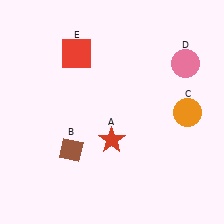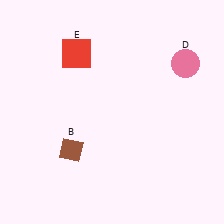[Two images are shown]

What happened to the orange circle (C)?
The orange circle (C) was removed in Image 2. It was in the bottom-right area of Image 1.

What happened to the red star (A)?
The red star (A) was removed in Image 2. It was in the bottom-left area of Image 1.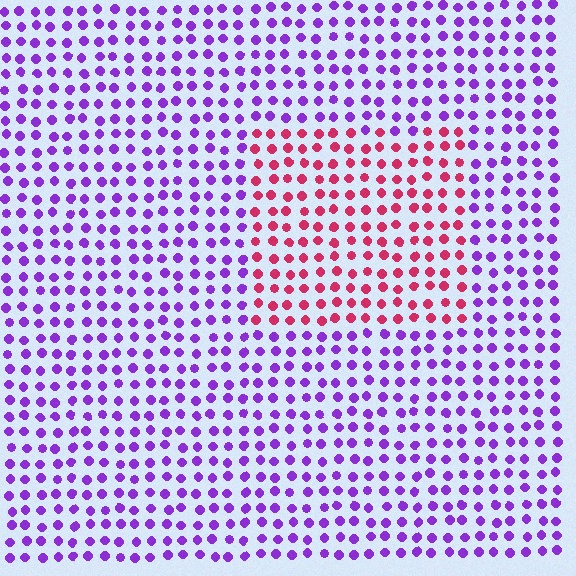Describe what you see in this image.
The image is filled with small purple elements in a uniform arrangement. A rectangle-shaped region is visible where the elements are tinted to a slightly different hue, forming a subtle color boundary.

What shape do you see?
I see a rectangle.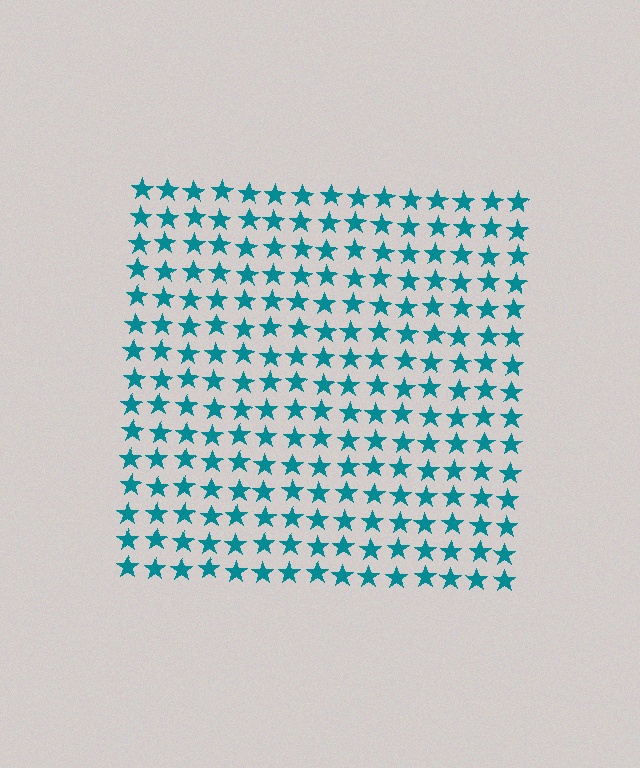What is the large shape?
The large shape is a square.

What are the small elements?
The small elements are stars.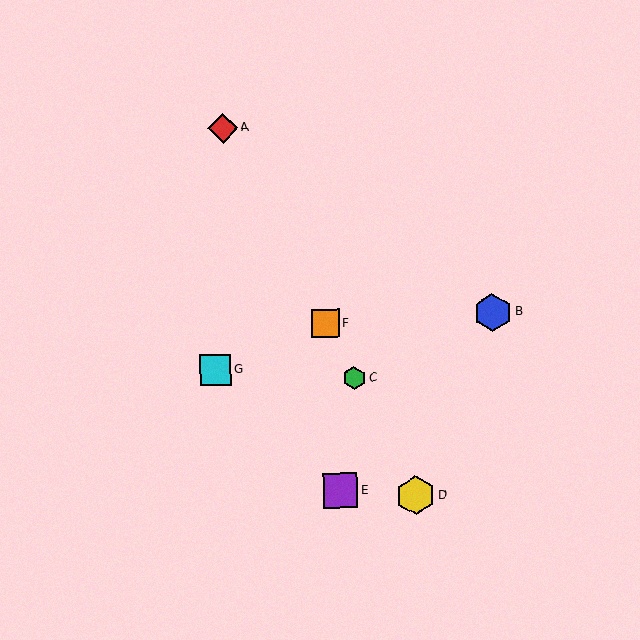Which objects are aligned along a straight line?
Objects A, C, D, F are aligned along a straight line.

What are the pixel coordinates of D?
Object D is at (415, 495).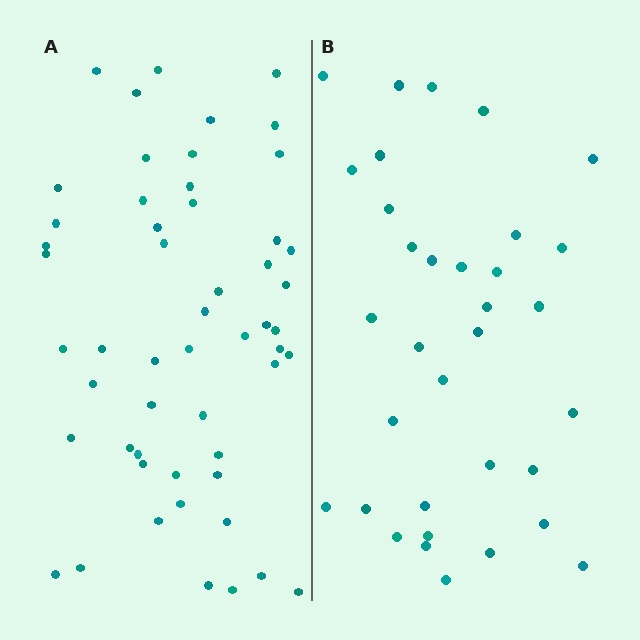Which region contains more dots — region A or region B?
Region A (the left region) has more dots.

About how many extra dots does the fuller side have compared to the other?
Region A has approximately 20 more dots than region B.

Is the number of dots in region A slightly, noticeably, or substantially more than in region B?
Region A has substantially more. The ratio is roughly 1.6 to 1.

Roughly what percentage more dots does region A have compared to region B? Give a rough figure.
About 55% more.